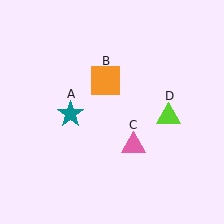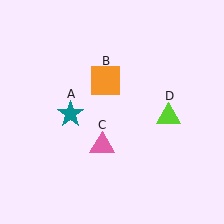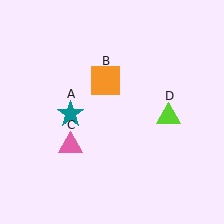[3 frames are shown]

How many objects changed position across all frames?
1 object changed position: pink triangle (object C).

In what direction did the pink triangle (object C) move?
The pink triangle (object C) moved left.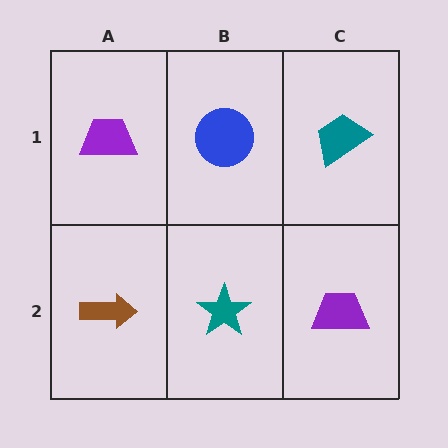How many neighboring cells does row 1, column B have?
3.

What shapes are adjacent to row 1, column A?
A brown arrow (row 2, column A), a blue circle (row 1, column B).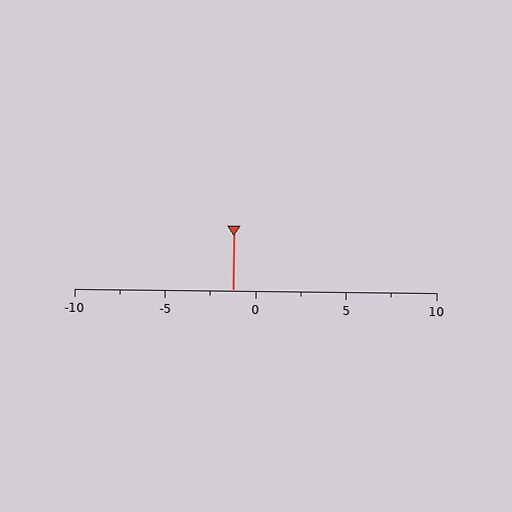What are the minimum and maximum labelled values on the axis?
The axis runs from -10 to 10.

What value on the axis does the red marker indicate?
The marker indicates approximately -1.2.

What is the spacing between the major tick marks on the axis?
The major ticks are spaced 5 apart.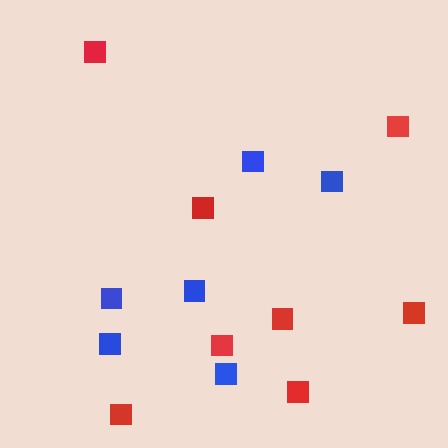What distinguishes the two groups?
There are 2 groups: one group of red squares (8) and one group of blue squares (6).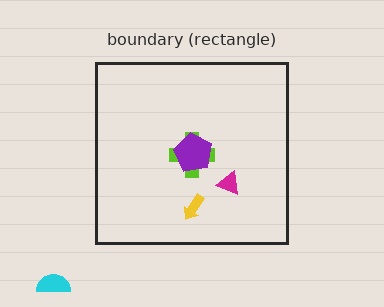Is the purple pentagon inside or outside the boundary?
Inside.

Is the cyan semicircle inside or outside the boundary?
Outside.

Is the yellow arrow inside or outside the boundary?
Inside.